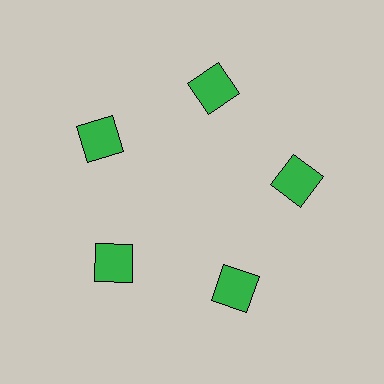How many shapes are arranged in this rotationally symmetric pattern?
There are 5 shapes, arranged in 5 groups of 1.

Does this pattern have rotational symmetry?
Yes, this pattern has 5-fold rotational symmetry. It looks the same after rotating 72 degrees around the center.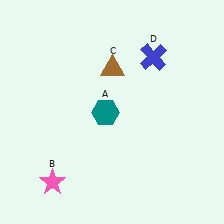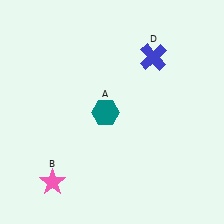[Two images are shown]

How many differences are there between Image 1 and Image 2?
There is 1 difference between the two images.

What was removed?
The brown triangle (C) was removed in Image 2.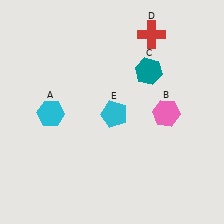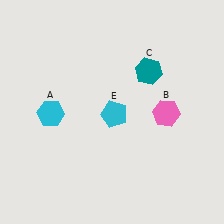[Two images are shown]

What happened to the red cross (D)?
The red cross (D) was removed in Image 2. It was in the top-right area of Image 1.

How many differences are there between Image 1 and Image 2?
There is 1 difference between the two images.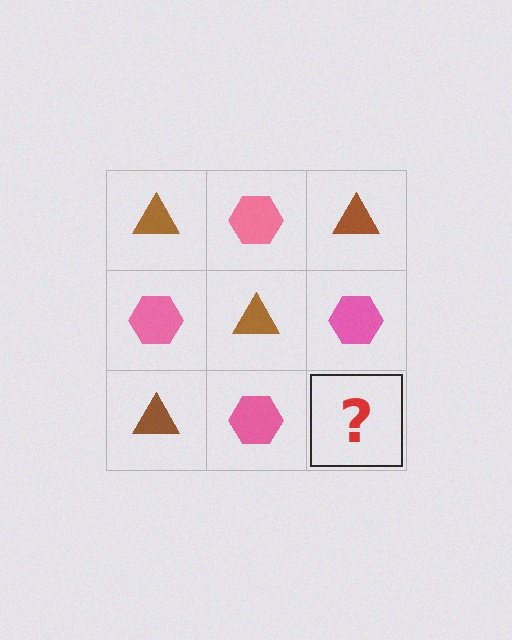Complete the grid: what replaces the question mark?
The question mark should be replaced with a brown triangle.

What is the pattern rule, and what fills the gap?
The rule is that it alternates brown triangle and pink hexagon in a checkerboard pattern. The gap should be filled with a brown triangle.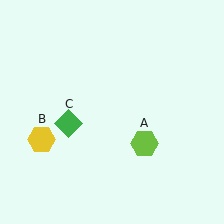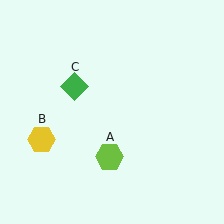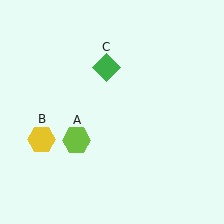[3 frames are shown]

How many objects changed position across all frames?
2 objects changed position: lime hexagon (object A), green diamond (object C).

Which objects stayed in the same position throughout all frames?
Yellow hexagon (object B) remained stationary.